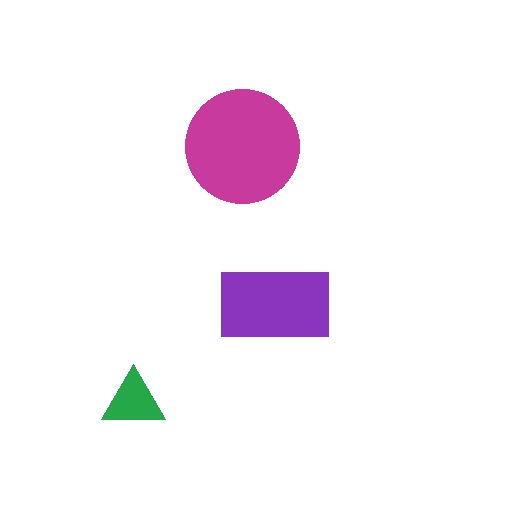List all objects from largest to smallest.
The magenta circle, the purple rectangle, the green triangle.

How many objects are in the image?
There are 3 objects in the image.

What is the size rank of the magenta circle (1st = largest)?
1st.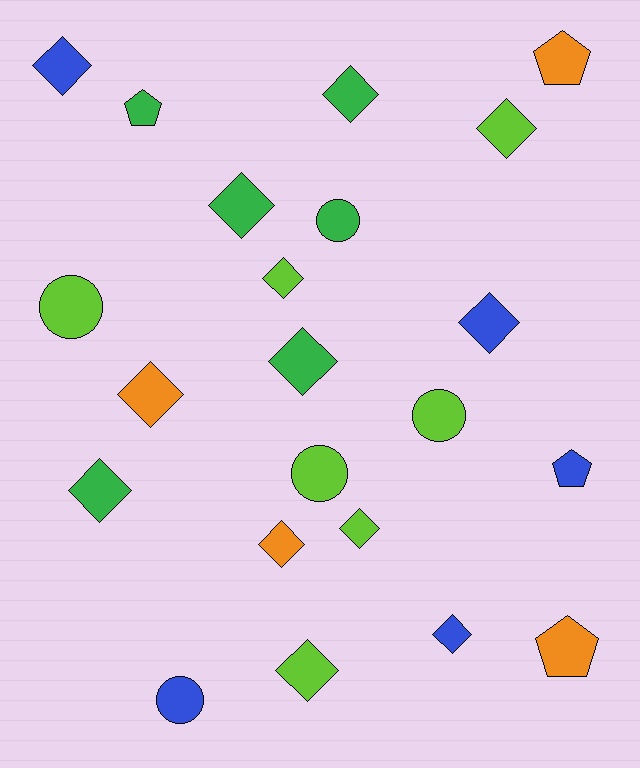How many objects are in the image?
There are 22 objects.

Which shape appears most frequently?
Diamond, with 13 objects.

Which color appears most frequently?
Lime, with 7 objects.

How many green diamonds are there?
There are 4 green diamonds.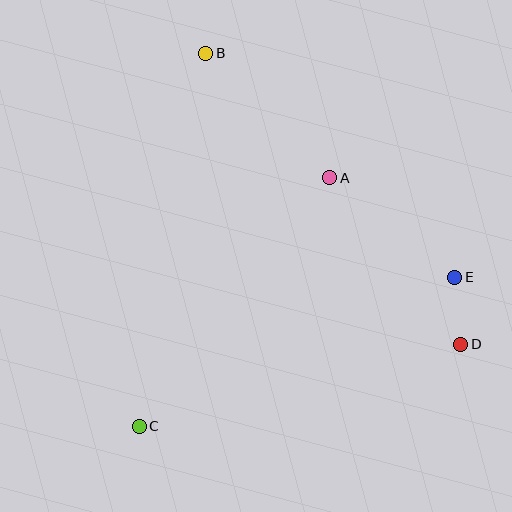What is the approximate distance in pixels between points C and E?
The distance between C and E is approximately 349 pixels.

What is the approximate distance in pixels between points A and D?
The distance between A and D is approximately 212 pixels.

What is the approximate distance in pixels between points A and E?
The distance between A and E is approximately 160 pixels.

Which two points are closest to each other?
Points D and E are closest to each other.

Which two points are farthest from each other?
Points B and D are farthest from each other.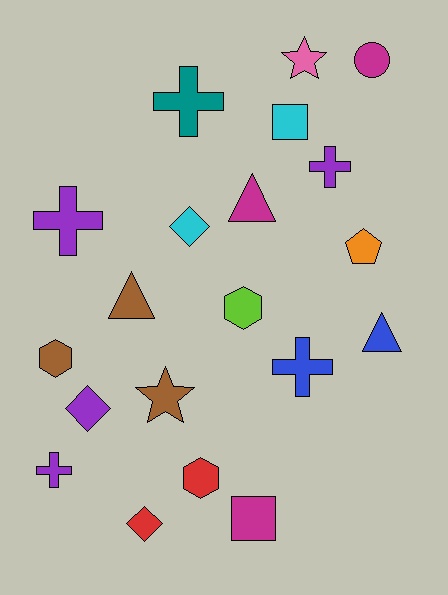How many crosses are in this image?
There are 5 crosses.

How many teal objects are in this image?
There is 1 teal object.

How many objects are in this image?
There are 20 objects.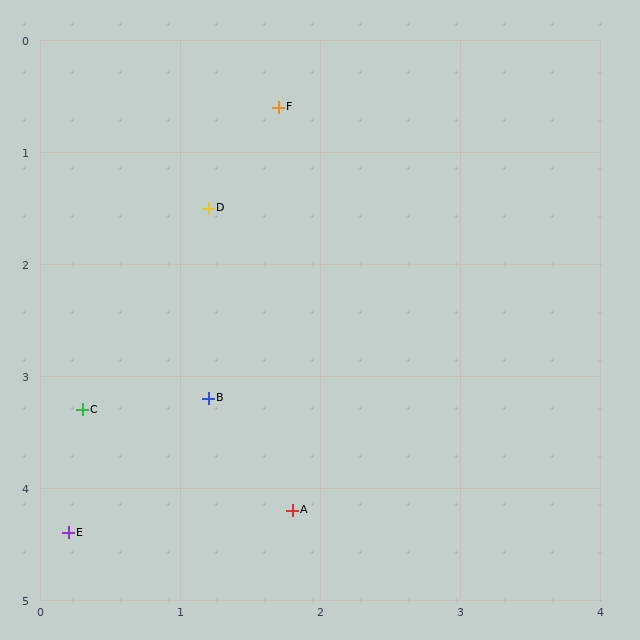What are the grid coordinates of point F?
Point F is at approximately (1.7, 0.6).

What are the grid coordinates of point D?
Point D is at approximately (1.2, 1.5).